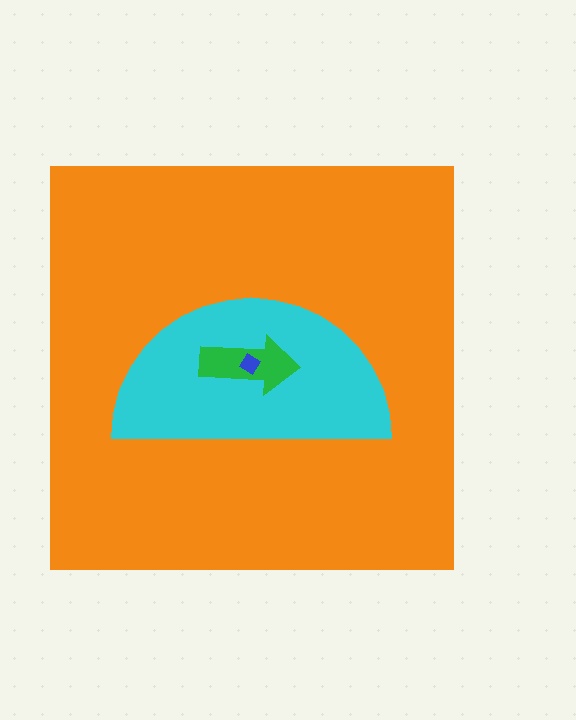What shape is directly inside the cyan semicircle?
The green arrow.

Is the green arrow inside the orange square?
Yes.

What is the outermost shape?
The orange square.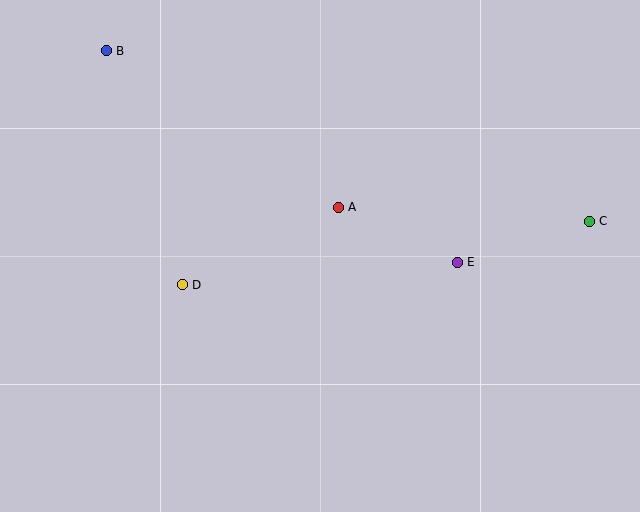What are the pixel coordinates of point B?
Point B is at (106, 51).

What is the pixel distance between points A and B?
The distance between A and B is 280 pixels.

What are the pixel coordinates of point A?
Point A is at (338, 207).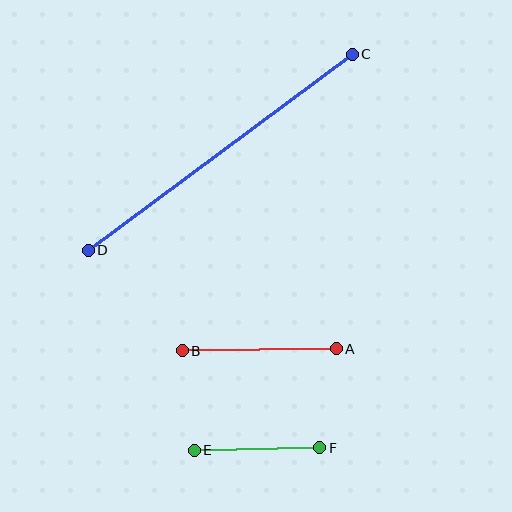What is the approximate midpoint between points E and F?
The midpoint is at approximately (257, 449) pixels.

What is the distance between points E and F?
The distance is approximately 126 pixels.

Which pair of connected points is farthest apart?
Points C and D are farthest apart.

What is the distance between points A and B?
The distance is approximately 154 pixels.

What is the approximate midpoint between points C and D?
The midpoint is at approximately (220, 152) pixels.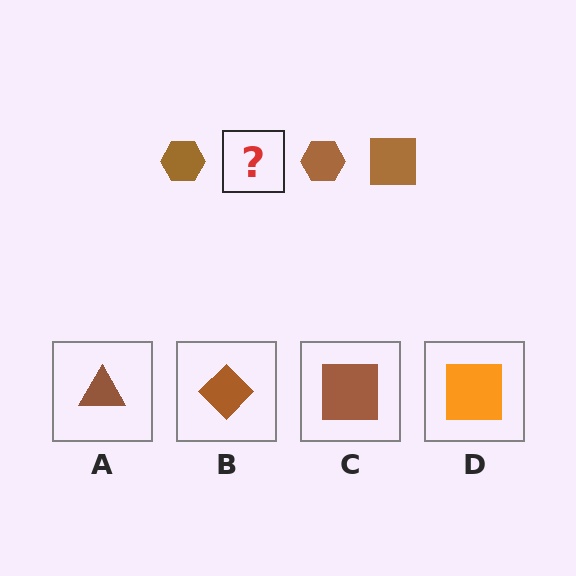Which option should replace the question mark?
Option C.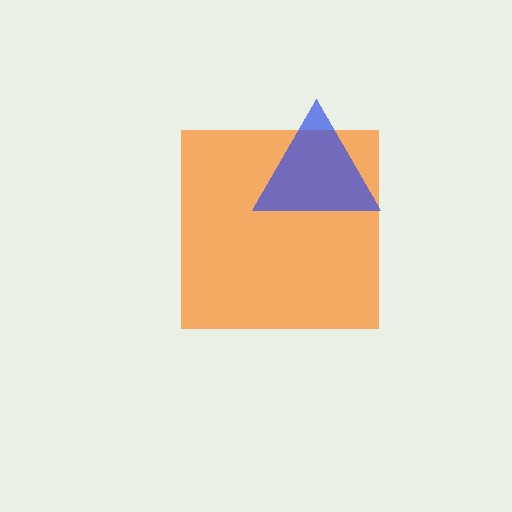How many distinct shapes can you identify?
There are 2 distinct shapes: an orange square, a blue triangle.